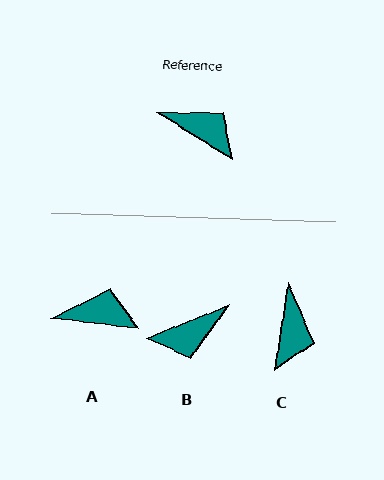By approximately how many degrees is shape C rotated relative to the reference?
Approximately 66 degrees clockwise.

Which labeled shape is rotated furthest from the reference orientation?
B, about 126 degrees away.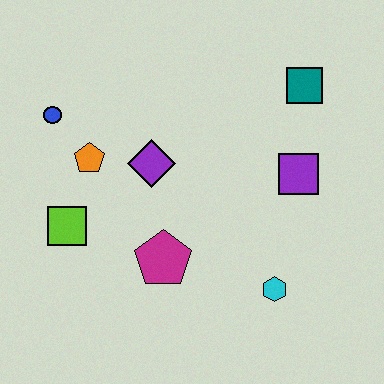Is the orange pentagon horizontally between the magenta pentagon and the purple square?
No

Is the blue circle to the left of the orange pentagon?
Yes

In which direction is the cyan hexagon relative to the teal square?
The cyan hexagon is below the teal square.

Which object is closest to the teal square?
The purple square is closest to the teal square.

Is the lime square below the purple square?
Yes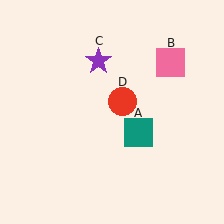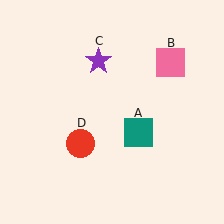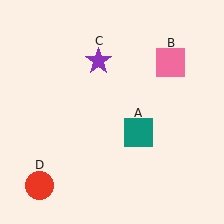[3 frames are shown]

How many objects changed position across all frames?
1 object changed position: red circle (object D).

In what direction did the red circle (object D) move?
The red circle (object D) moved down and to the left.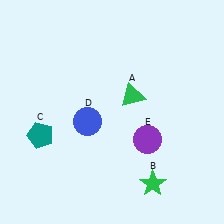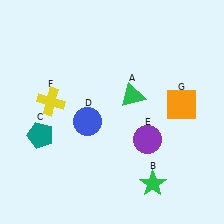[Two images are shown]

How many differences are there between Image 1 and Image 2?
There are 2 differences between the two images.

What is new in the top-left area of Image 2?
A yellow cross (F) was added in the top-left area of Image 2.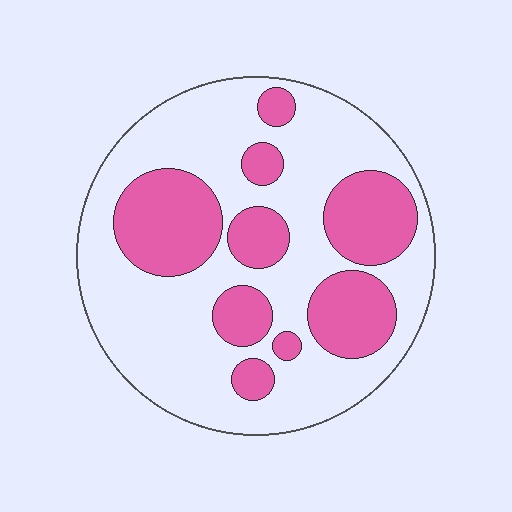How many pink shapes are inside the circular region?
9.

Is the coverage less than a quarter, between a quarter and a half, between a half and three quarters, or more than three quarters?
Between a quarter and a half.